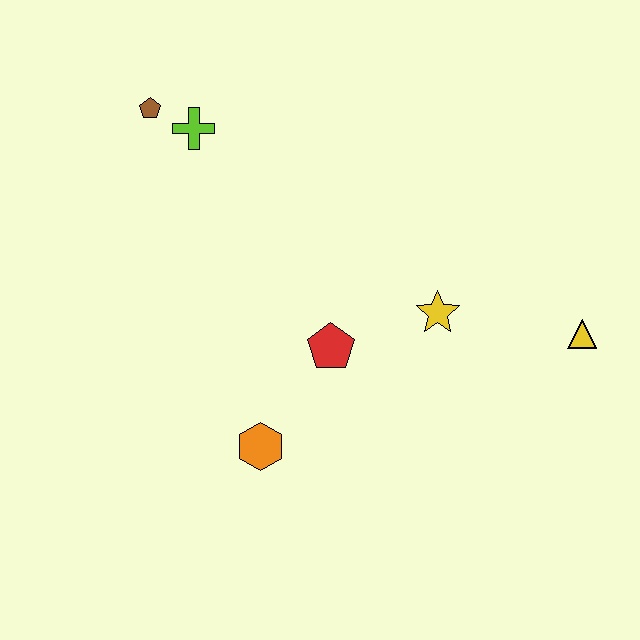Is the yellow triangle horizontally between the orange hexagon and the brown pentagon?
No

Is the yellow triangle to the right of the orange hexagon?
Yes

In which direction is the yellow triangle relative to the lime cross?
The yellow triangle is to the right of the lime cross.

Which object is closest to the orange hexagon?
The red pentagon is closest to the orange hexagon.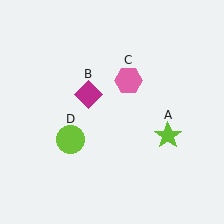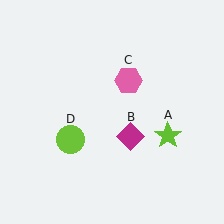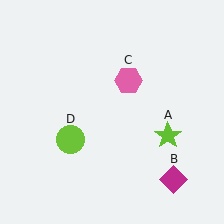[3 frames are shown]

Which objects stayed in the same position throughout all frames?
Lime star (object A) and pink hexagon (object C) and lime circle (object D) remained stationary.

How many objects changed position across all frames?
1 object changed position: magenta diamond (object B).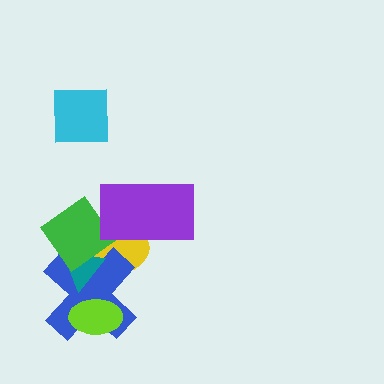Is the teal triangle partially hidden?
Yes, it is partially covered by another shape.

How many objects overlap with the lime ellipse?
1 object overlaps with the lime ellipse.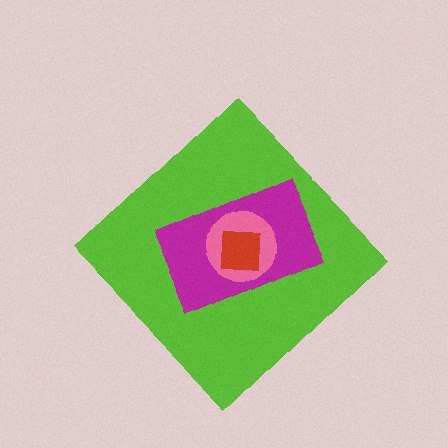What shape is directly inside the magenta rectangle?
The pink circle.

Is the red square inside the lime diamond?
Yes.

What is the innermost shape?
The red square.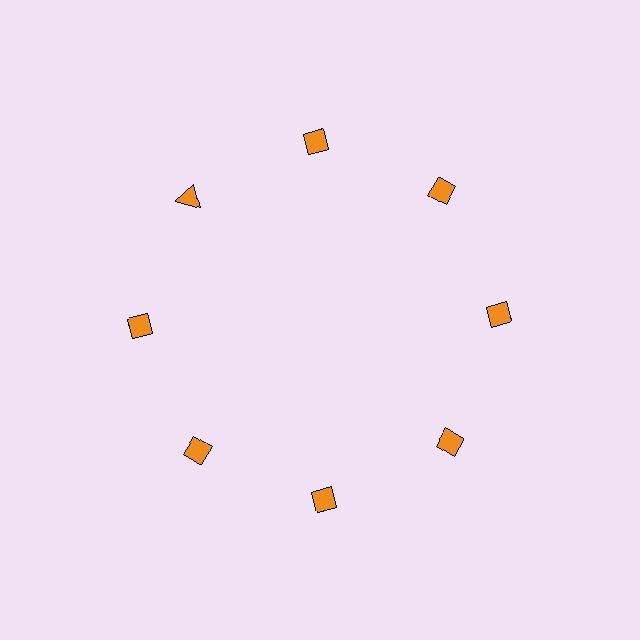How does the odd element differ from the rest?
It has a different shape: triangle instead of diamond.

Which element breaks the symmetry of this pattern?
The orange triangle at roughly the 10 o'clock position breaks the symmetry. All other shapes are orange diamonds.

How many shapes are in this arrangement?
There are 8 shapes arranged in a ring pattern.